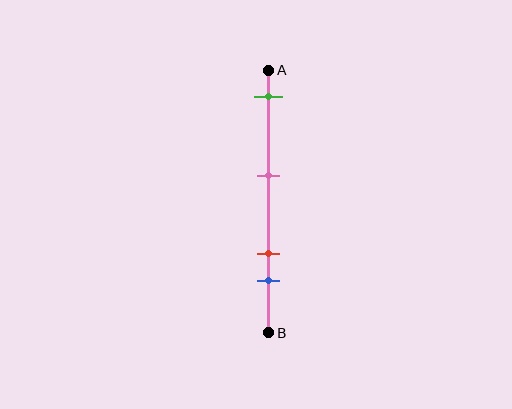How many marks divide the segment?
There are 4 marks dividing the segment.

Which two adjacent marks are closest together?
The red and blue marks are the closest adjacent pair.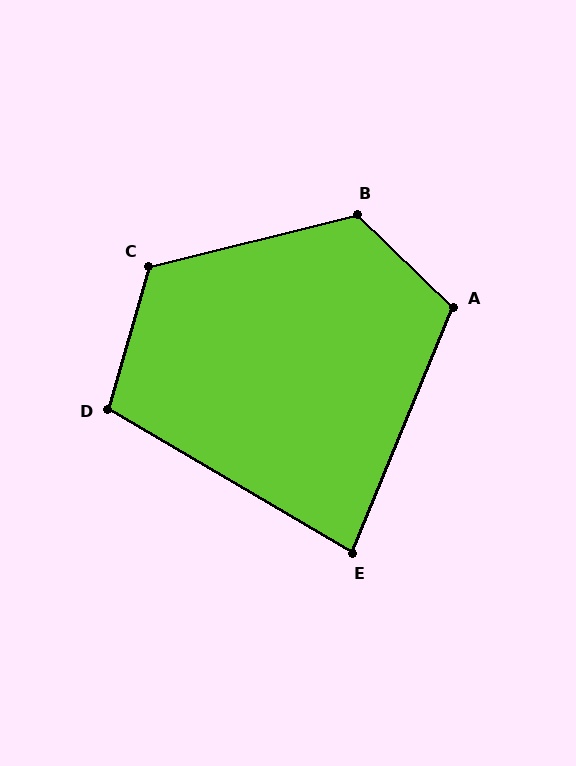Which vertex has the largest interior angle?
B, at approximately 122 degrees.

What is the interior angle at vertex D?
Approximately 105 degrees (obtuse).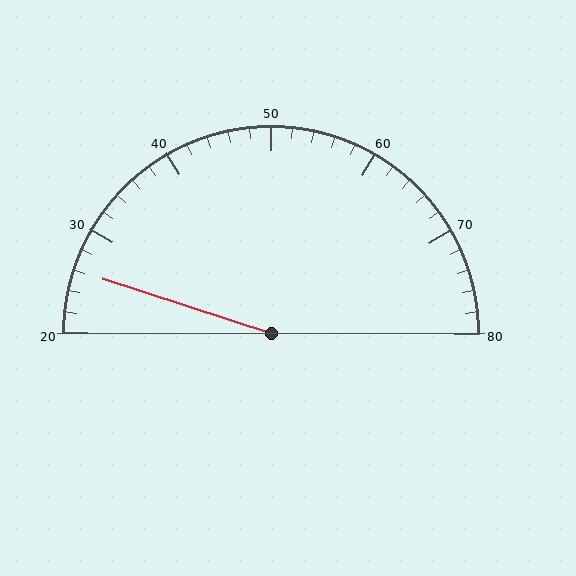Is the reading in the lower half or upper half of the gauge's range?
The reading is in the lower half of the range (20 to 80).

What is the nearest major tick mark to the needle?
The nearest major tick mark is 30.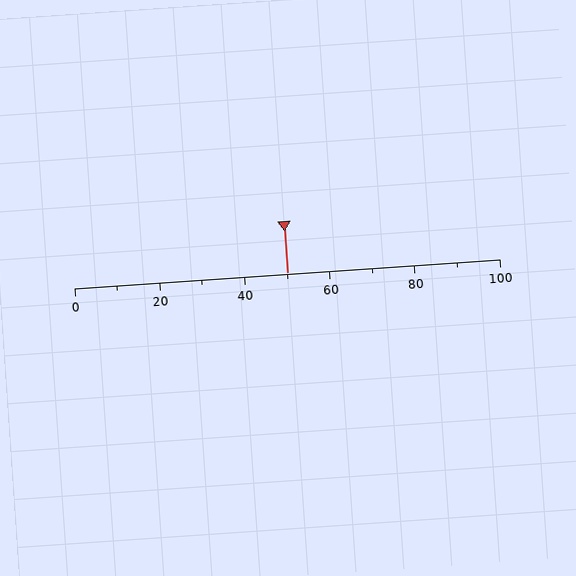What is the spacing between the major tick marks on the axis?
The major ticks are spaced 20 apart.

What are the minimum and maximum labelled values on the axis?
The axis runs from 0 to 100.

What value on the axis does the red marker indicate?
The marker indicates approximately 50.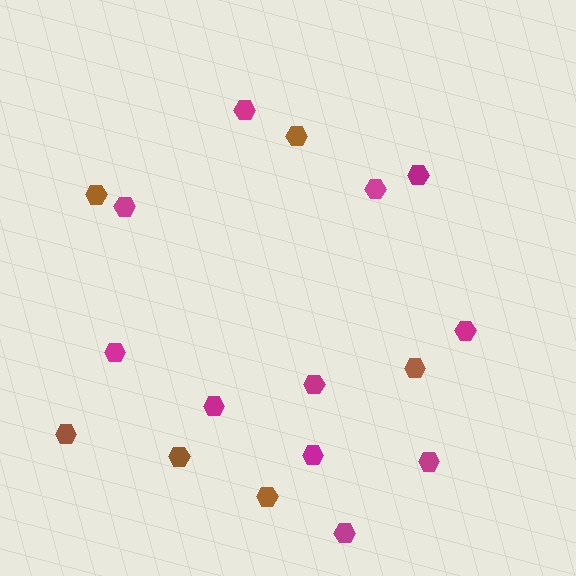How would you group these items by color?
There are 2 groups: one group of magenta hexagons (11) and one group of brown hexagons (6).